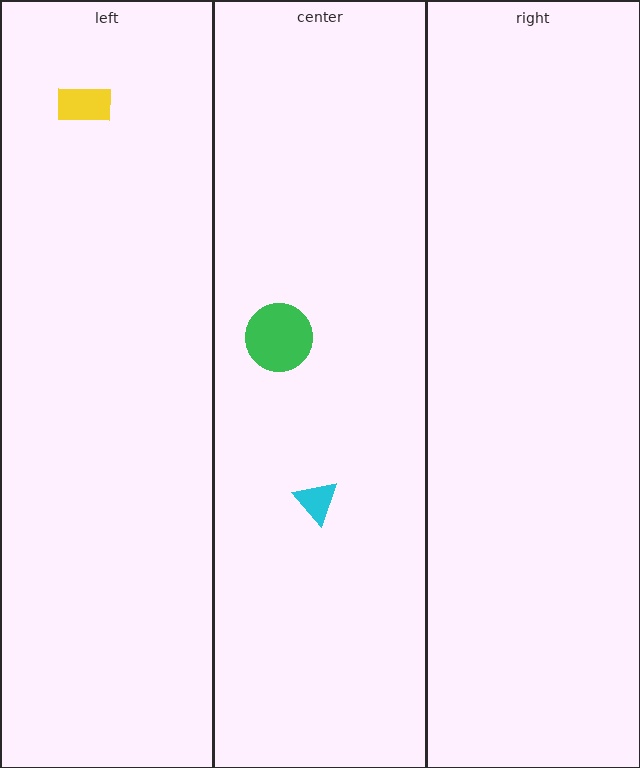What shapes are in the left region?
The yellow rectangle.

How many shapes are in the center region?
2.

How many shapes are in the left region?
1.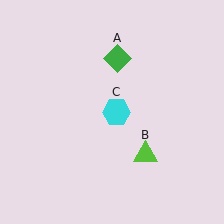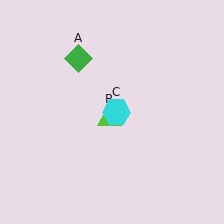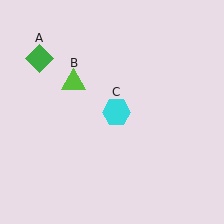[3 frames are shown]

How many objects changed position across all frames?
2 objects changed position: green diamond (object A), lime triangle (object B).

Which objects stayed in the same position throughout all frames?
Cyan hexagon (object C) remained stationary.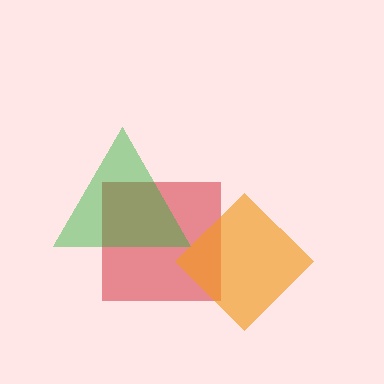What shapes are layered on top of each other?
The layered shapes are: a red square, an orange diamond, a green triangle.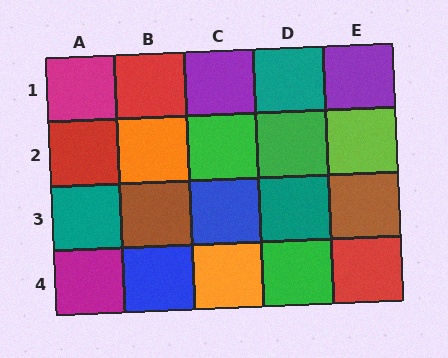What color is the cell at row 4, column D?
Green.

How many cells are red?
3 cells are red.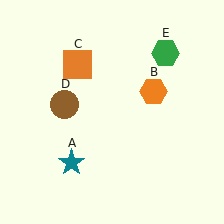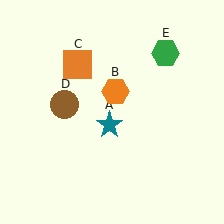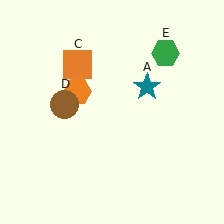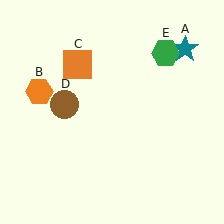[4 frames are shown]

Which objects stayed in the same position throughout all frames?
Orange square (object C) and brown circle (object D) and green hexagon (object E) remained stationary.